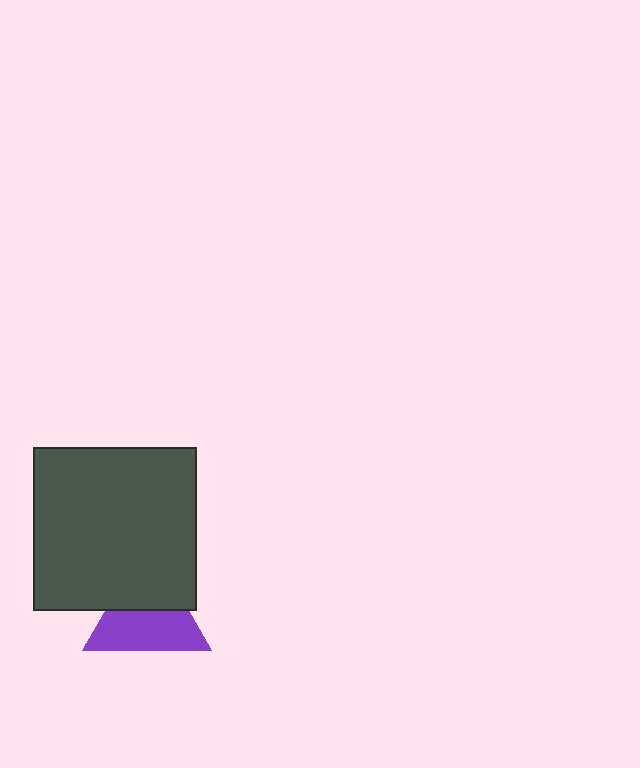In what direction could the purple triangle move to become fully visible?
The purple triangle could move down. That would shift it out from behind the dark gray square entirely.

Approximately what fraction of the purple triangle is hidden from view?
Roughly 42% of the purple triangle is hidden behind the dark gray square.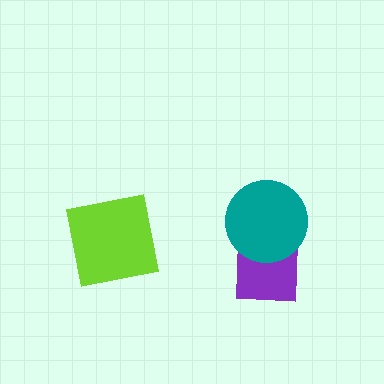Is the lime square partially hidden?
No, no other shape covers it.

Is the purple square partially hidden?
Yes, it is partially covered by another shape.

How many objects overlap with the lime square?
0 objects overlap with the lime square.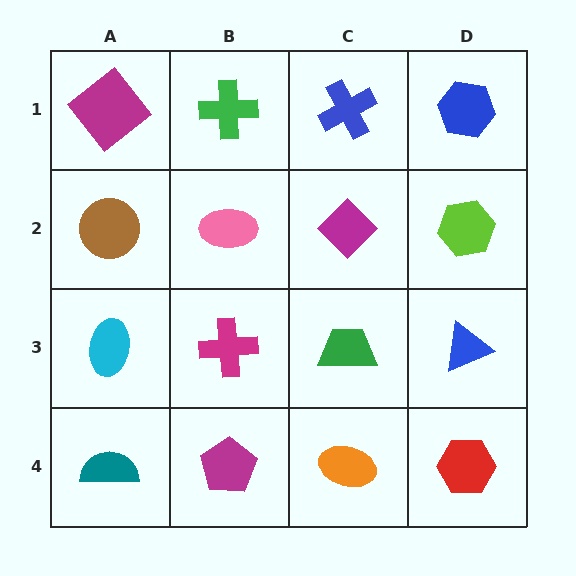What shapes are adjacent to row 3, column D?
A lime hexagon (row 2, column D), a red hexagon (row 4, column D), a green trapezoid (row 3, column C).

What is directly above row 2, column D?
A blue hexagon.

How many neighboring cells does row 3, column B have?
4.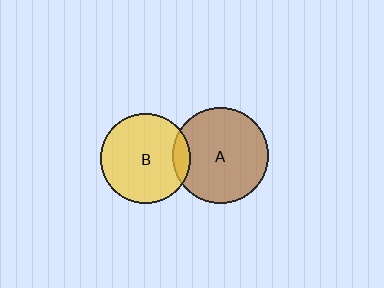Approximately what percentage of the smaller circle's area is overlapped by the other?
Approximately 10%.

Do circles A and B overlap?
Yes.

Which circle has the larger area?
Circle A (brown).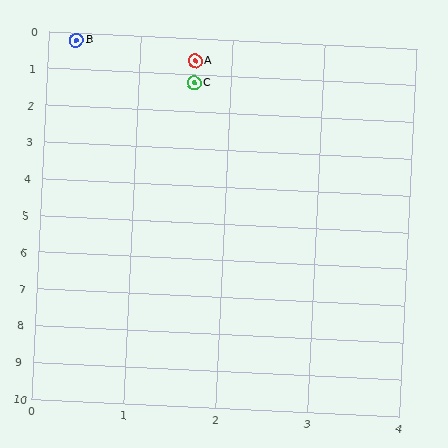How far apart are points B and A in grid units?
Points B and A are about 1.4 grid units apart.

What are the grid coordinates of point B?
Point B is at approximately (0.3, 0.2).